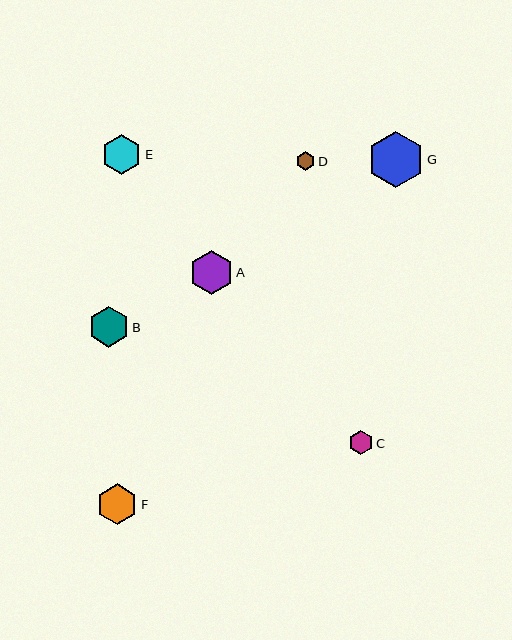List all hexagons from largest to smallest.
From largest to smallest: G, A, B, F, E, C, D.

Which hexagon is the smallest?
Hexagon D is the smallest with a size of approximately 19 pixels.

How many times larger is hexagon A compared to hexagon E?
Hexagon A is approximately 1.1 times the size of hexagon E.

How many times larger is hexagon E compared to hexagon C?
Hexagon E is approximately 1.6 times the size of hexagon C.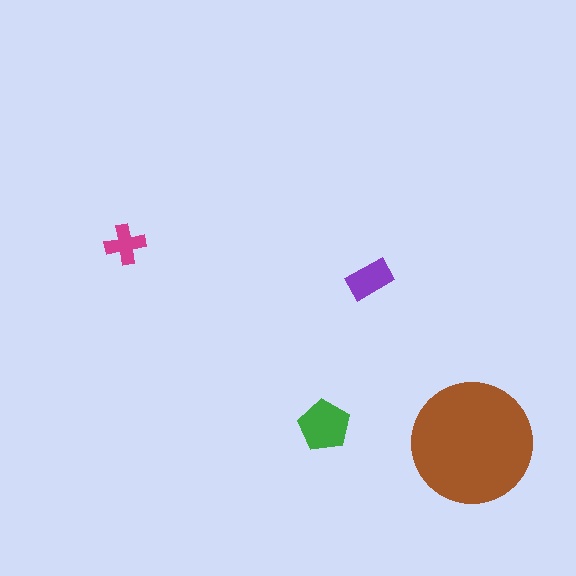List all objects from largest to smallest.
The brown circle, the green pentagon, the purple rectangle, the magenta cross.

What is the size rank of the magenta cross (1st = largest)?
4th.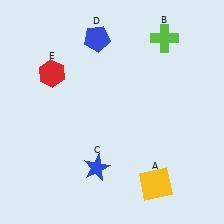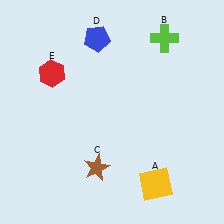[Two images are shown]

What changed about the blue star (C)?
In Image 1, C is blue. In Image 2, it changed to brown.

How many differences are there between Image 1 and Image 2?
There is 1 difference between the two images.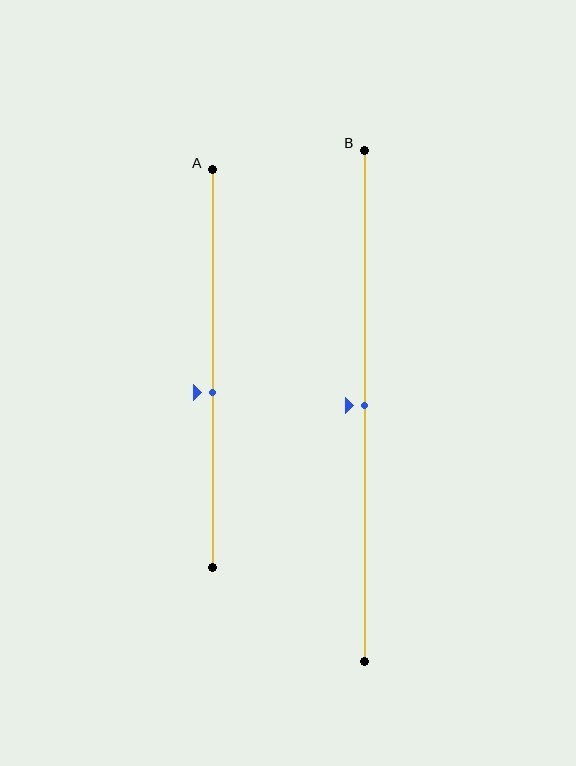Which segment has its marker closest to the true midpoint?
Segment B has its marker closest to the true midpoint.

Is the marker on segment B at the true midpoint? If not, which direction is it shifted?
Yes, the marker on segment B is at the true midpoint.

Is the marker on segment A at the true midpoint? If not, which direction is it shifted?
No, the marker on segment A is shifted downward by about 6% of the segment length.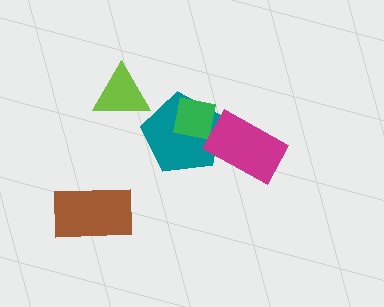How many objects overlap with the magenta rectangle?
1 object overlaps with the magenta rectangle.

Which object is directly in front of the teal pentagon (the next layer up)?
The green square is directly in front of the teal pentagon.